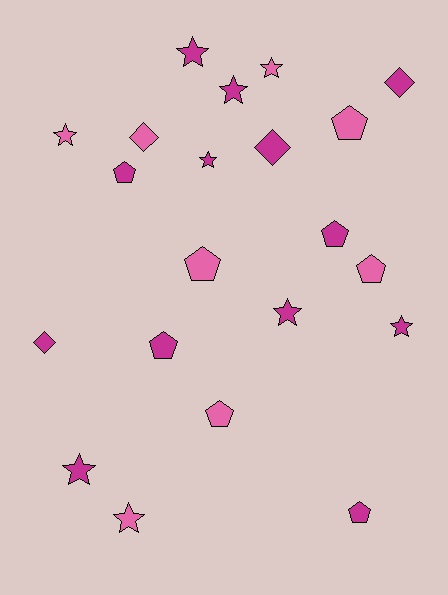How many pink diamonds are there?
There is 1 pink diamond.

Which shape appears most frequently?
Star, with 9 objects.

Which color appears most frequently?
Magenta, with 13 objects.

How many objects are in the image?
There are 21 objects.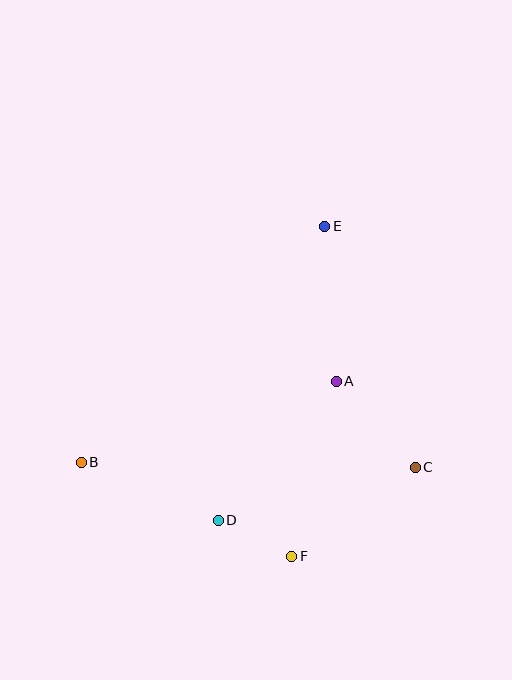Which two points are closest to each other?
Points D and F are closest to each other.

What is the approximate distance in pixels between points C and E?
The distance between C and E is approximately 258 pixels.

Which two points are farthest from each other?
Points B and E are farthest from each other.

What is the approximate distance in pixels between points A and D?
The distance between A and D is approximately 182 pixels.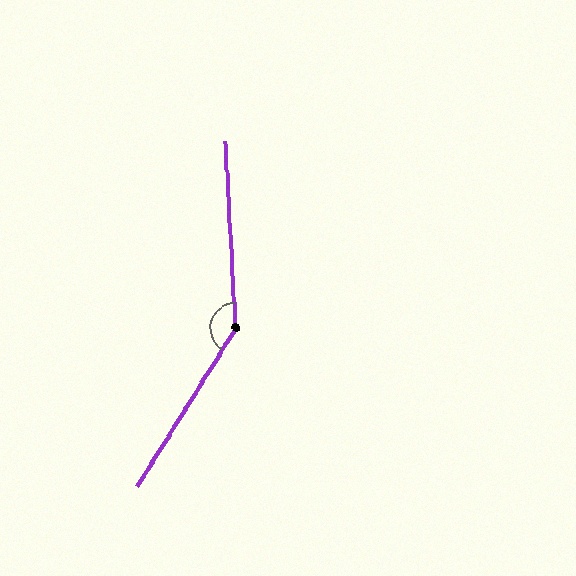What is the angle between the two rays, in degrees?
Approximately 145 degrees.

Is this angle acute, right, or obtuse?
It is obtuse.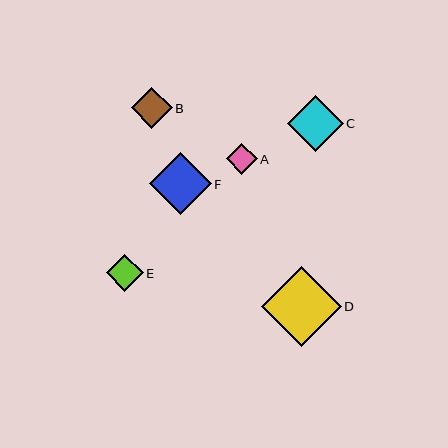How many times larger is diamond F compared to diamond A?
Diamond F is approximately 2.0 times the size of diamond A.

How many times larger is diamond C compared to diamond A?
Diamond C is approximately 1.8 times the size of diamond A.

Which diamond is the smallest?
Diamond A is the smallest with a size of approximately 31 pixels.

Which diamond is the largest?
Diamond D is the largest with a size of approximately 80 pixels.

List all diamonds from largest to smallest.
From largest to smallest: D, F, C, B, E, A.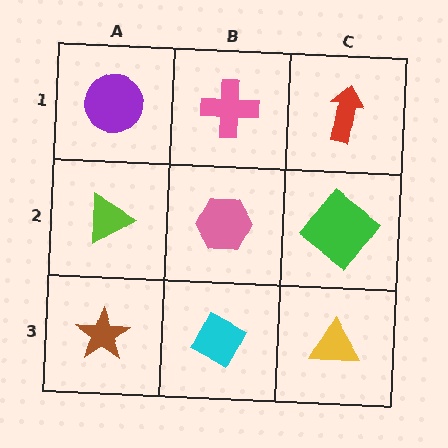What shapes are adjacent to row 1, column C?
A green diamond (row 2, column C), a pink cross (row 1, column B).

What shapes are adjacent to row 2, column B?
A pink cross (row 1, column B), a cyan diamond (row 3, column B), a lime triangle (row 2, column A), a green diamond (row 2, column C).